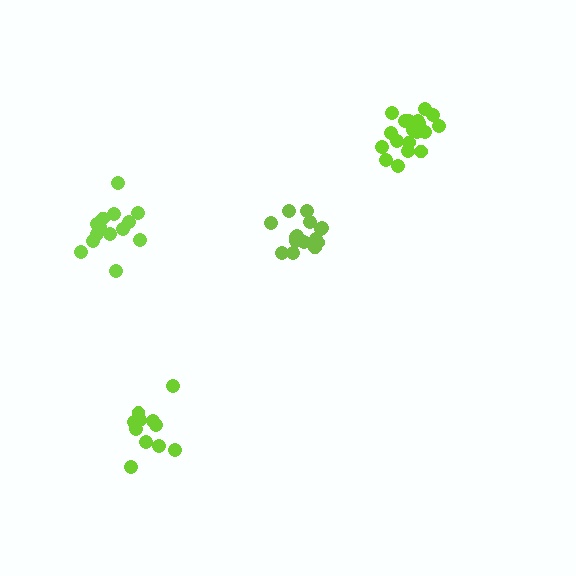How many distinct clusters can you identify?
There are 4 distinct clusters.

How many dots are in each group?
Group 1: 15 dots, Group 2: 14 dots, Group 3: 14 dots, Group 4: 20 dots (63 total).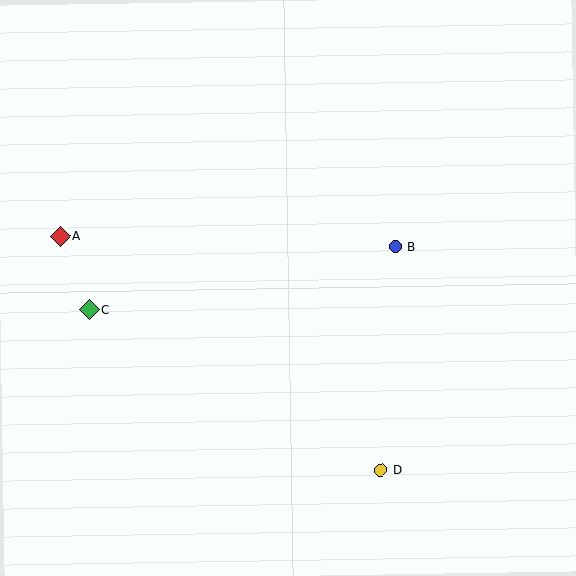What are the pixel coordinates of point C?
Point C is at (90, 310).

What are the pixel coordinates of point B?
Point B is at (395, 247).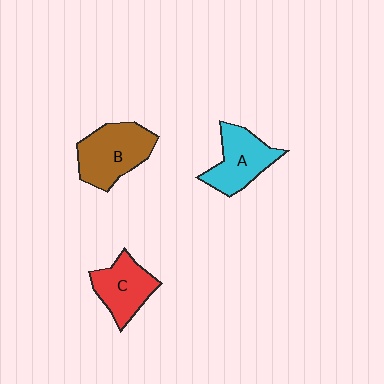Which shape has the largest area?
Shape B (brown).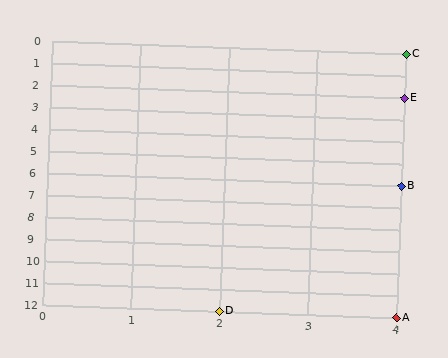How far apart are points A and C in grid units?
Points A and C are 12 rows apart.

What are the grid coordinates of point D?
Point D is at grid coordinates (2, 12).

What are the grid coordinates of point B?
Point B is at grid coordinates (4, 6).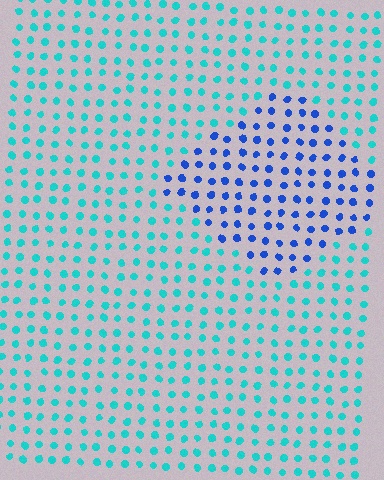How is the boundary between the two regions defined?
The boundary is defined purely by a slight shift in hue (about 47 degrees). Spacing, size, and orientation are identical on both sides.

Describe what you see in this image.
The image is filled with small cyan elements in a uniform arrangement. A diamond-shaped region is visible where the elements are tinted to a slightly different hue, forming a subtle color boundary.